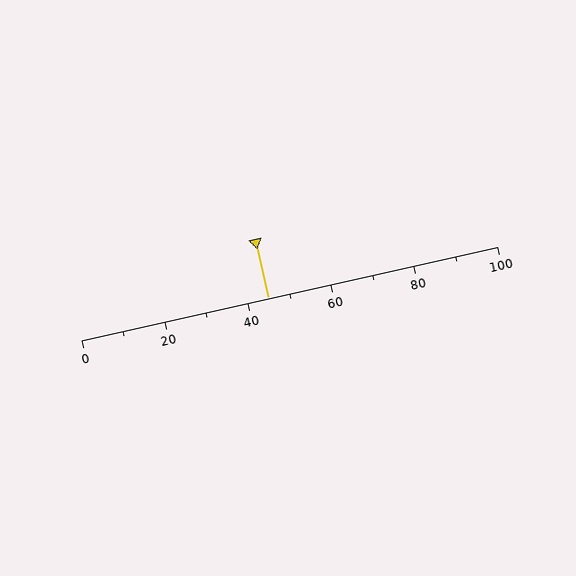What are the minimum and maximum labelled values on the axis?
The axis runs from 0 to 100.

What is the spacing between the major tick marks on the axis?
The major ticks are spaced 20 apart.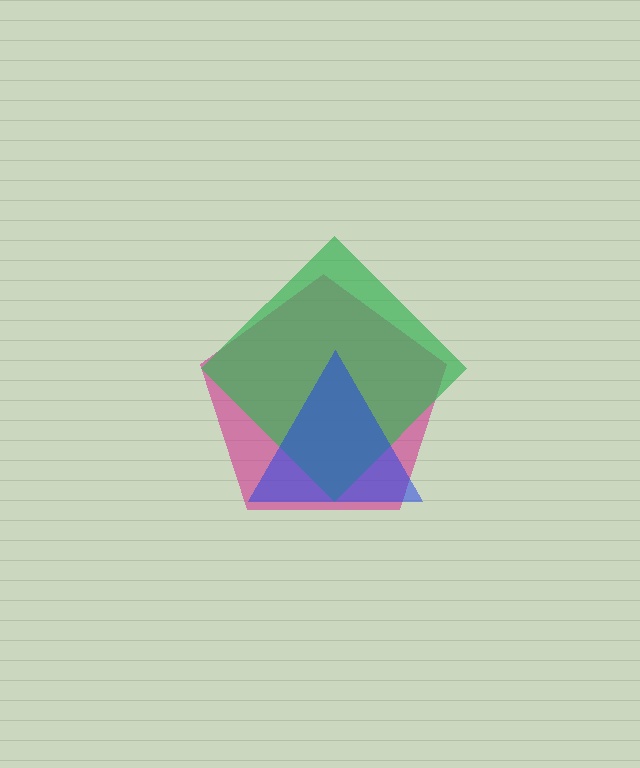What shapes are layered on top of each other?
The layered shapes are: a magenta pentagon, a green diamond, a blue triangle.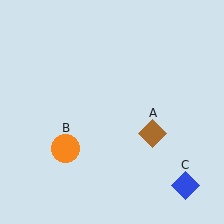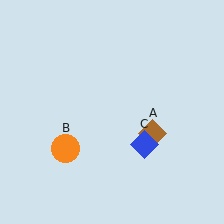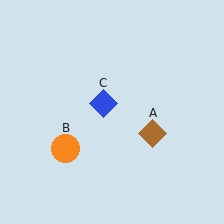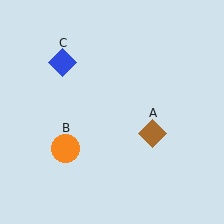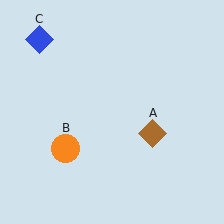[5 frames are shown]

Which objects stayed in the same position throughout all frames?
Brown diamond (object A) and orange circle (object B) remained stationary.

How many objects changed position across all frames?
1 object changed position: blue diamond (object C).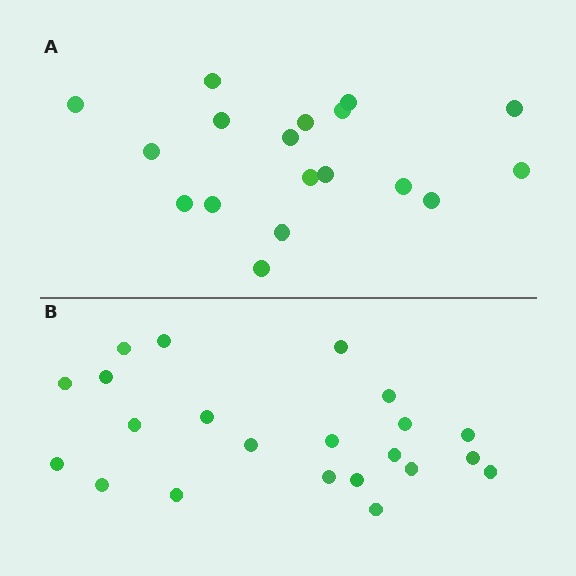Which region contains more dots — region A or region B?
Region B (the bottom region) has more dots.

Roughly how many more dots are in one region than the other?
Region B has about 4 more dots than region A.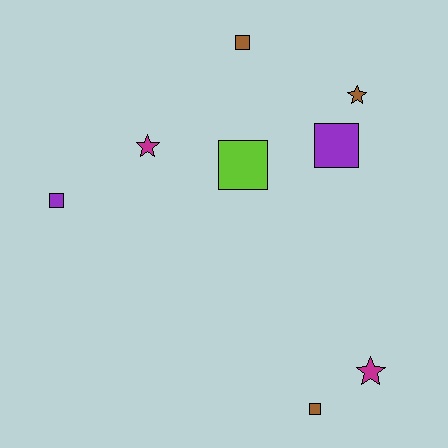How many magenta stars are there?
There are 2 magenta stars.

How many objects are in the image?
There are 8 objects.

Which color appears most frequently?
Brown, with 3 objects.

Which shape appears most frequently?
Square, with 5 objects.